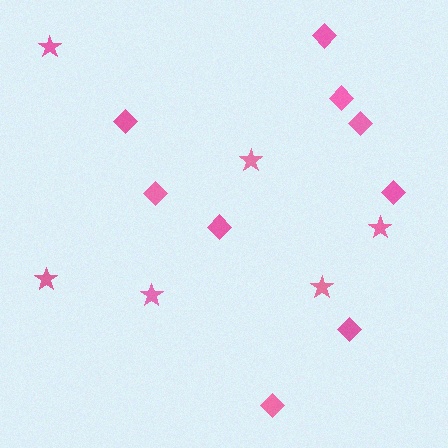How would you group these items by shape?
There are 2 groups: one group of stars (6) and one group of diamonds (9).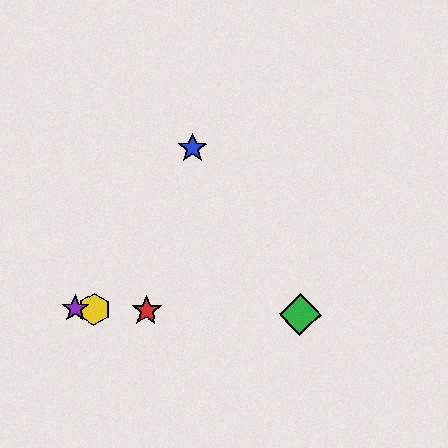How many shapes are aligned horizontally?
4 shapes (the red star, the green diamond, the yellow hexagon, the purple star) are aligned horizontally.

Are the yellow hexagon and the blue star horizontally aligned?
No, the yellow hexagon is at y≈309 and the blue star is at y≈148.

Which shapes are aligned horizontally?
The red star, the green diamond, the yellow hexagon, the purple star are aligned horizontally.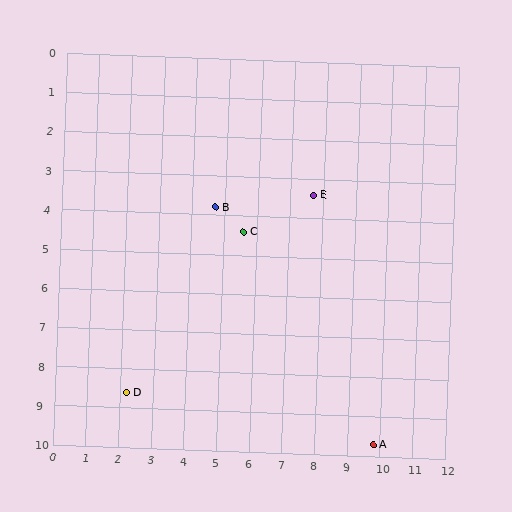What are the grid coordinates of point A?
Point A is at approximately (9.8, 9.7).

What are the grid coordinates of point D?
Point D is at approximately (2.2, 8.6).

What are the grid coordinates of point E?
Point E is at approximately (7.7, 3.4).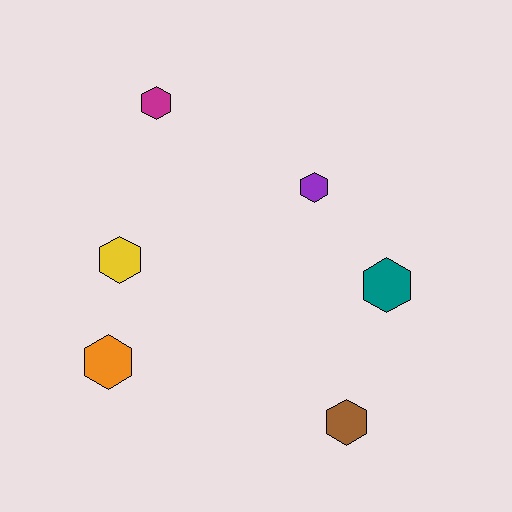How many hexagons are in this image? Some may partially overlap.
There are 6 hexagons.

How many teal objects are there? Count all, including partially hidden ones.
There is 1 teal object.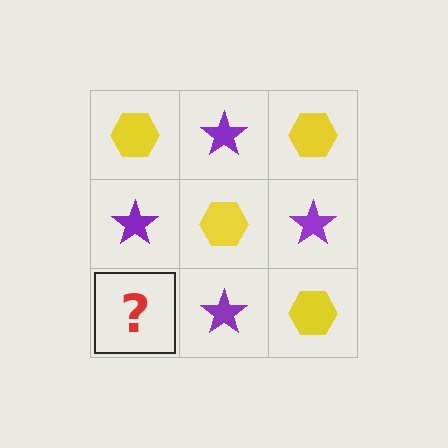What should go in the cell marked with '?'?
The missing cell should contain a yellow hexagon.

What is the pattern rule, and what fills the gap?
The rule is that it alternates yellow hexagon and purple star in a checkerboard pattern. The gap should be filled with a yellow hexagon.